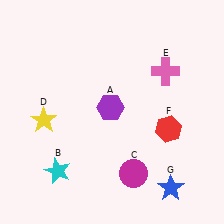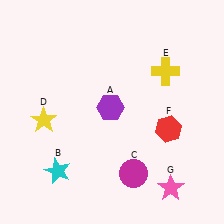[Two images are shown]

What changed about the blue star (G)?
In Image 1, G is blue. In Image 2, it changed to pink.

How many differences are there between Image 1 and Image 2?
There are 2 differences between the two images.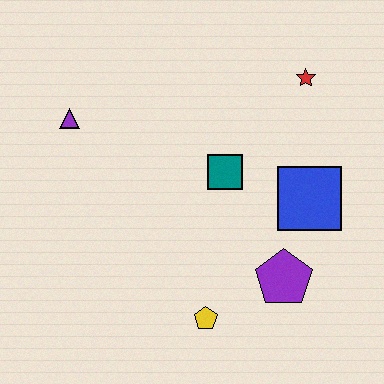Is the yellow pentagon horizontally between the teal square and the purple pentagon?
No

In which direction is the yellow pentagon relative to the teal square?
The yellow pentagon is below the teal square.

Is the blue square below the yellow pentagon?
No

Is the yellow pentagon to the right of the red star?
No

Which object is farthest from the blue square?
The purple triangle is farthest from the blue square.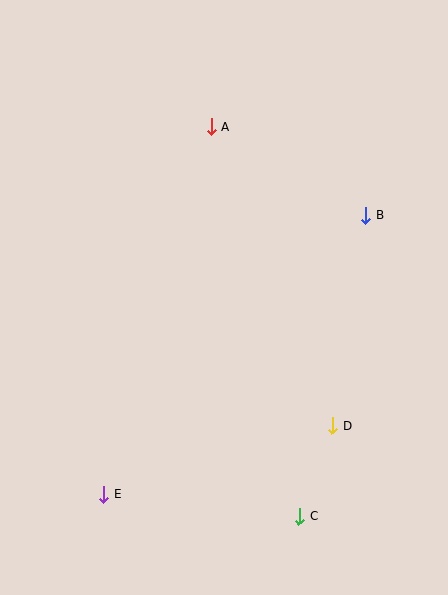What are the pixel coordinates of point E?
Point E is at (104, 494).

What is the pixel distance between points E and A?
The distance between E and A is 382 pixels.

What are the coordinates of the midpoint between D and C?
The midpoint between D and C is at (316, 471).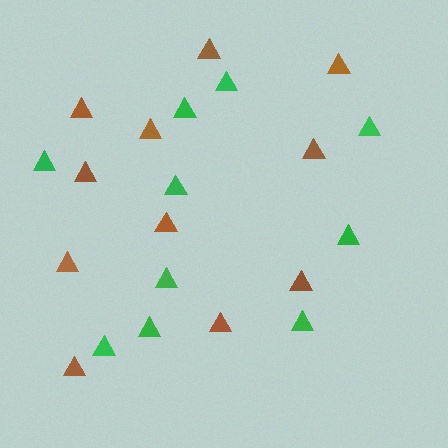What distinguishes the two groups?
There are 2 groups: one group of brown triangles (11) and one group of green triangles (10).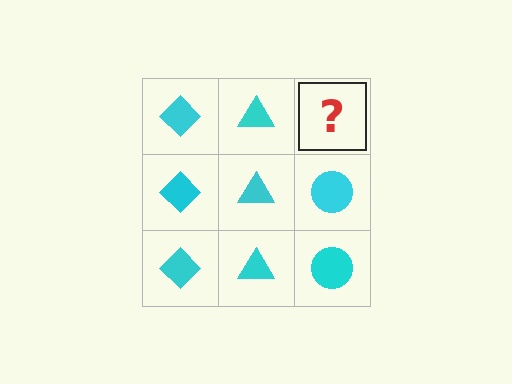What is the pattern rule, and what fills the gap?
The rule is that each column has a consistent shape. The gap should be filled with a cyan circle.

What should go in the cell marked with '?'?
The missing cell should contain a cyan circle.